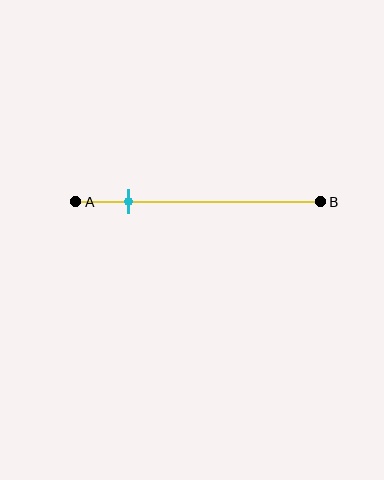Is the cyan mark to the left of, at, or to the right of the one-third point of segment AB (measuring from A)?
The cyan mark is to the left of the one-third point of segment AB.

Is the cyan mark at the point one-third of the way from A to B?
No, the mark is at about 20% from A, not at the 33% one-third point.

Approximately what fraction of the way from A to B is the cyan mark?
The cyan mark is approximately 20% of the way from A to B.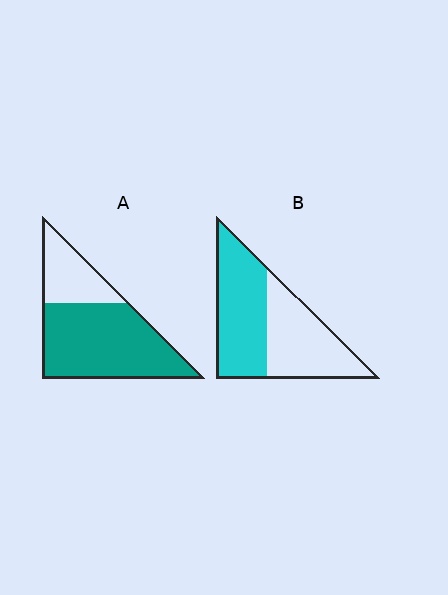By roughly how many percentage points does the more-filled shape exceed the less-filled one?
By roughly 20 percentage points (A over B).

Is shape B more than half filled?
Roughly half.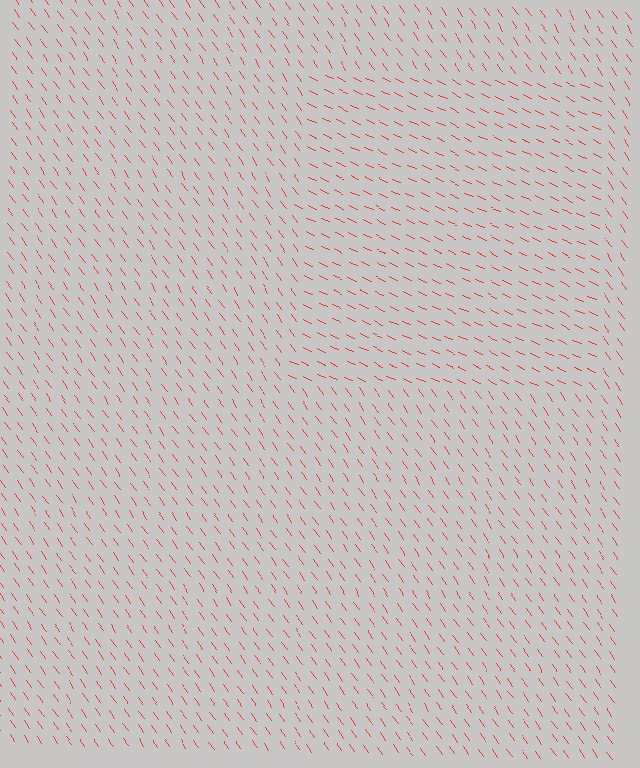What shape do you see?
I see a rectangle.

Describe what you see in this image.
The image is filled with small red line segments. A rectangle region in the image has lines oriented differently from the surrounding lines, creating a visible texture boundary.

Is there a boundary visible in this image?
Yes, there is a texture boundary formed by a change in line orientation.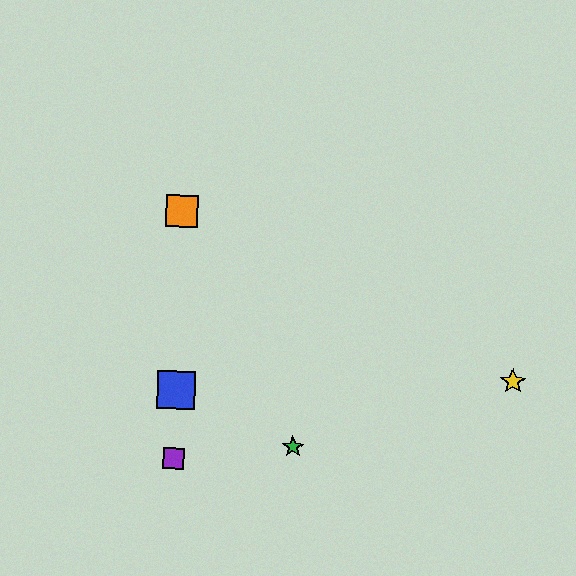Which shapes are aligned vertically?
The red square, the blue square, the purple square, the orange square are aligned vertically.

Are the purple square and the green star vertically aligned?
No, the purple square is at x≈174 and the green star is at x≈293.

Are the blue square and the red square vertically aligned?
Yes, both are at x≈176.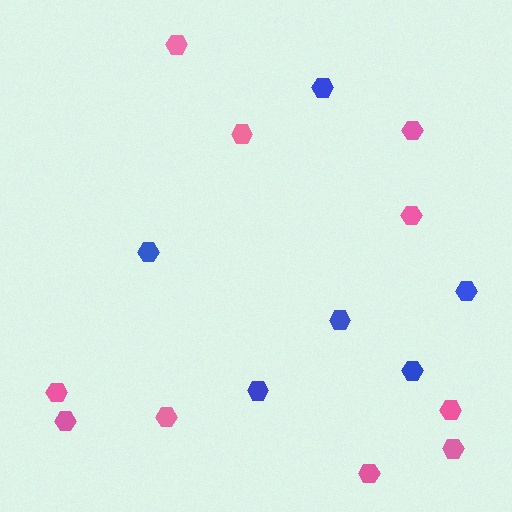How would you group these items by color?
There are 2 groups: one group of pink hexagons (10) and one group of blue hexagons (6).